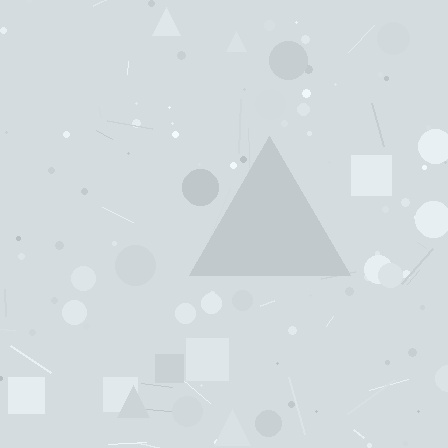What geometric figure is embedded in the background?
A triangle is embedded in the background.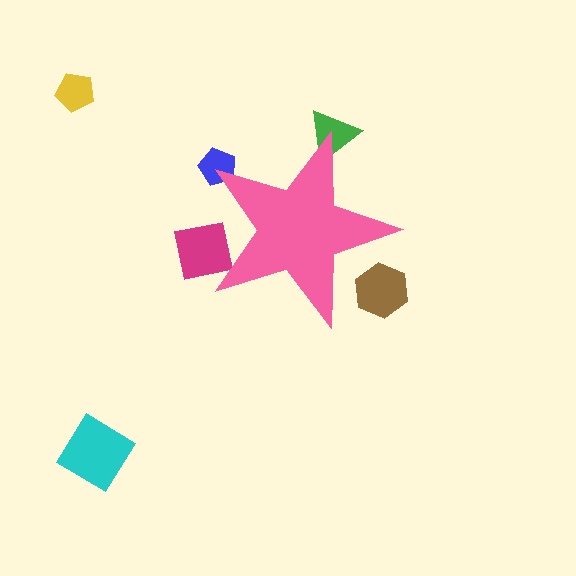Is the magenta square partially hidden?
Yes, the magenta square is partially hidden behind the pink star.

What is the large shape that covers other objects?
A pink star.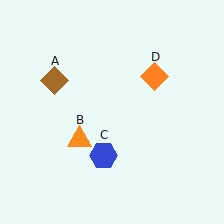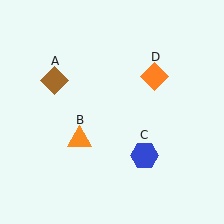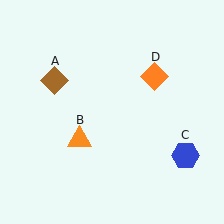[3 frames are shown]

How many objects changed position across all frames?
1 object changed position: blue hexagon (object C).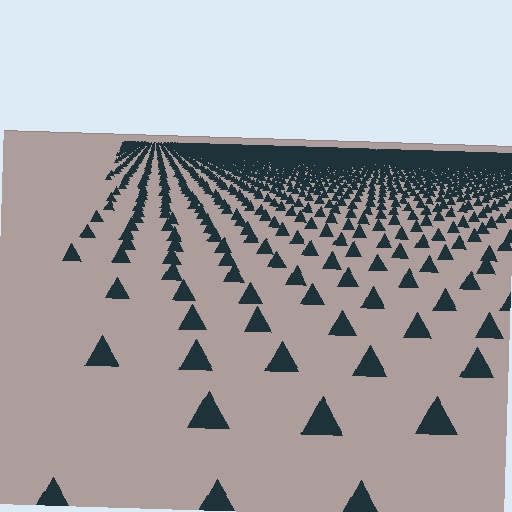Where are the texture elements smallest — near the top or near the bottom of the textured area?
Near the top.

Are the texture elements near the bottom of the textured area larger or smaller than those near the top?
Larger. Near the bottom, elements are closer to the viewer and appear at a bigger on-screen size.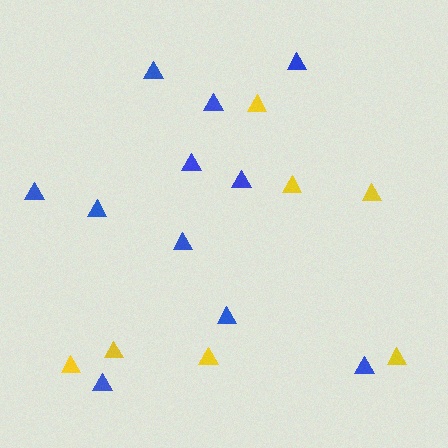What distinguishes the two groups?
There are 2 groups: one group of blue triangles (11) and one group of yellow triangles (7).